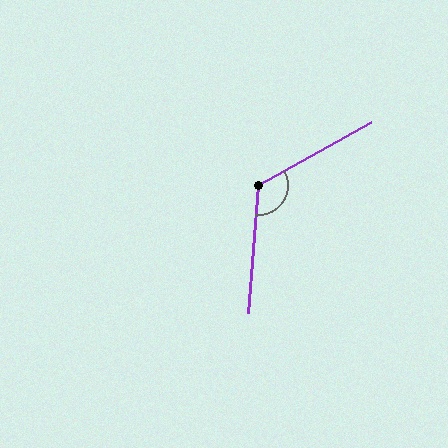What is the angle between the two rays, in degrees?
Approximately 124 degrees.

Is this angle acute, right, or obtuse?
It is obtuse.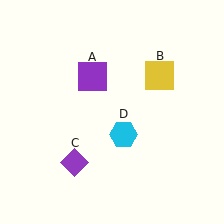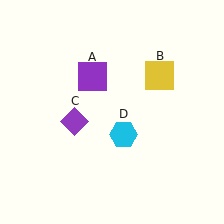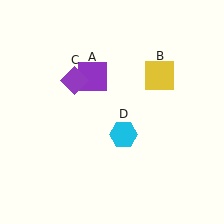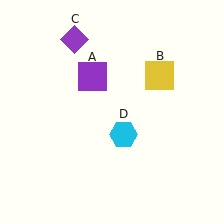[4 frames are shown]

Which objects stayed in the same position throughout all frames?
Purple square (object A) and yellow square (object B) and cyan hexagon (object D) remained stationary.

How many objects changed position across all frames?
1 object changed position: purple diamond (object C).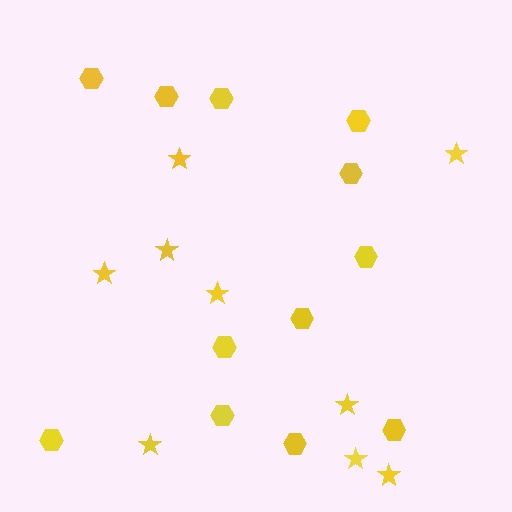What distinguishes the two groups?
There are 2 groups: one group of stars (9) and one group of hexagons (12).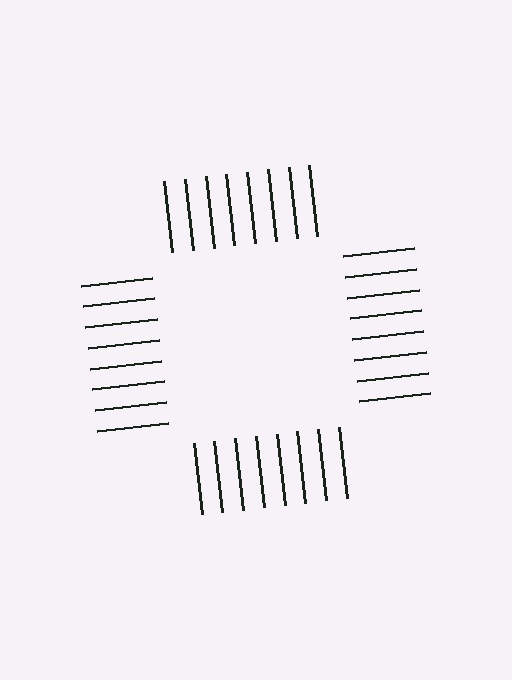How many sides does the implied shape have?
4 sides — the line-ends trace a square.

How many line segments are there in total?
32 — 8 along each of the 4 edges.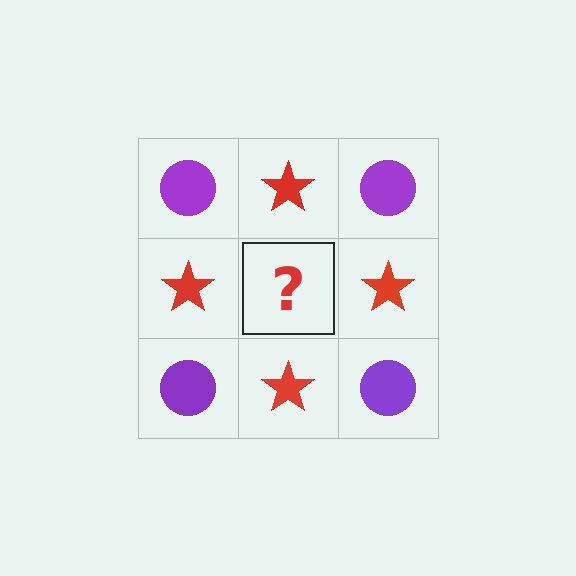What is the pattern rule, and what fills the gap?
The rule is that it alternates purple circle and red star in a checkerboard pattern. The gap should be filled with a purple circle.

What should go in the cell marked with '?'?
The missing cell should contain a purple circle.